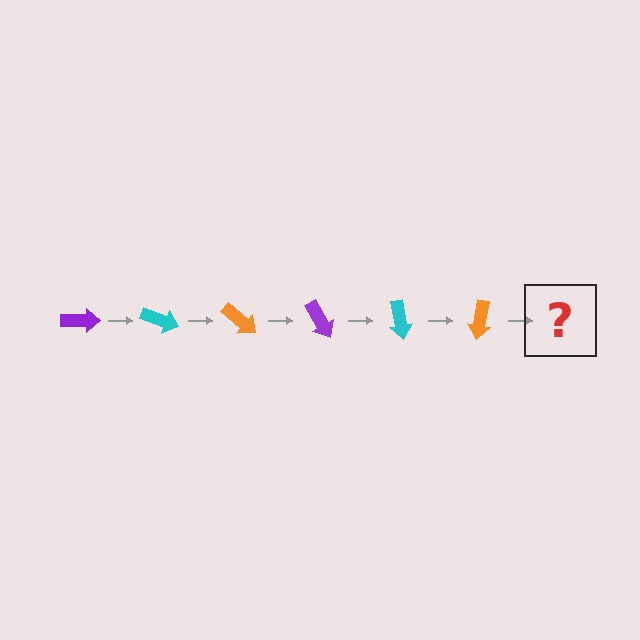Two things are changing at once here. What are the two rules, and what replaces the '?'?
The two rules are that it rotates 20 degrees each step and the color cycles through purple, cyan, and orange. The '?' should be a purple arrow, rotated 120 degrees from the start.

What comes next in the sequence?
The next element should be a purple arrow, rotated 120 degrees from the start.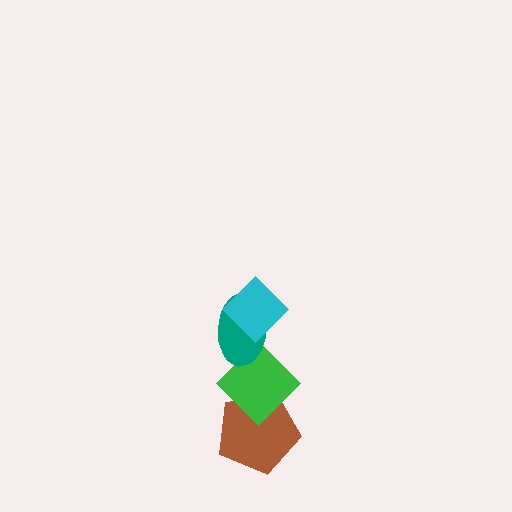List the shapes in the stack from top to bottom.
From top to bottom: the cyan diamond, the teal ellipse, the green diamond, the brown pentagon.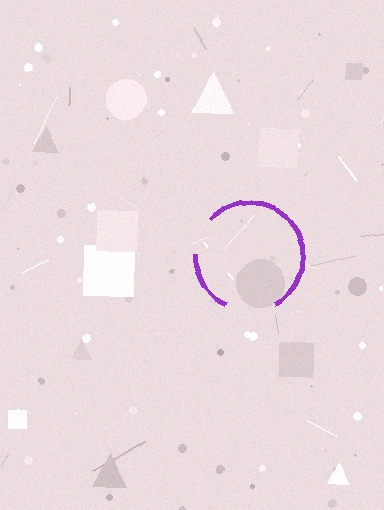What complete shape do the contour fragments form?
The contour fragments form a circle.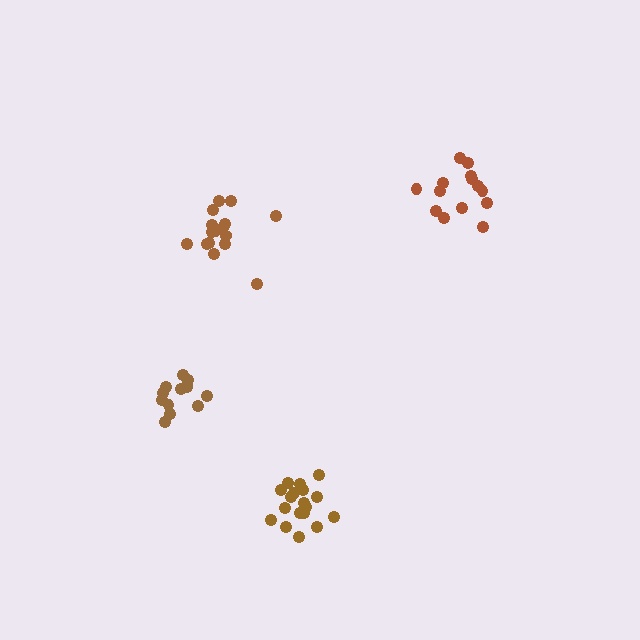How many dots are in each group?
Group 1: 16 dots, Group 2: 13 dots, Group 3: 14 dots, Group 4: 18 dots (61 total).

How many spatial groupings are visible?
There are 4 spatial groupings.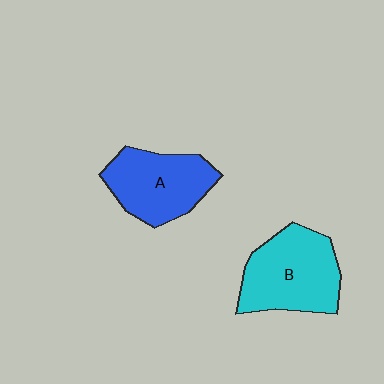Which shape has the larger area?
Shape B (cyan).